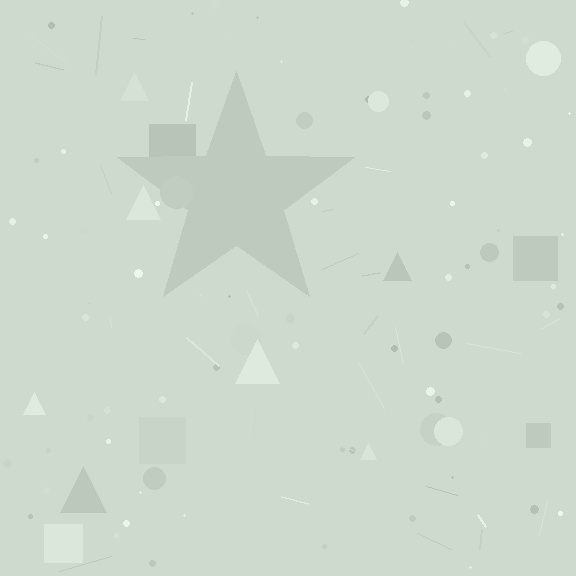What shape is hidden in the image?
A star is hidden in the image.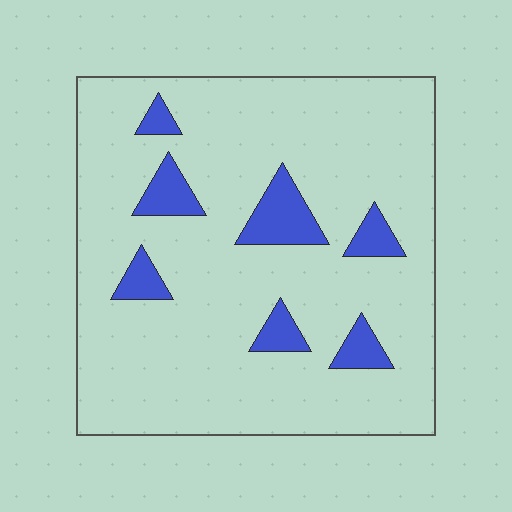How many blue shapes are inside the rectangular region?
7.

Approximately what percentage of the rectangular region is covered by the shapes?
Approximately 10%.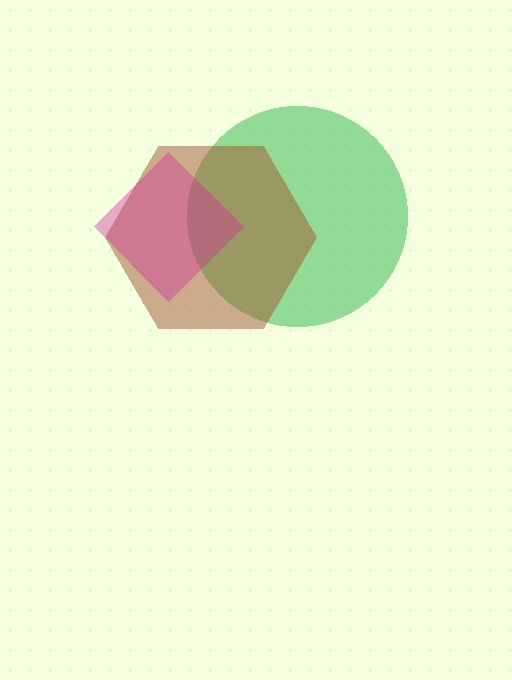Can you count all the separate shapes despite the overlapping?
Yes, there are 3 separate shapes.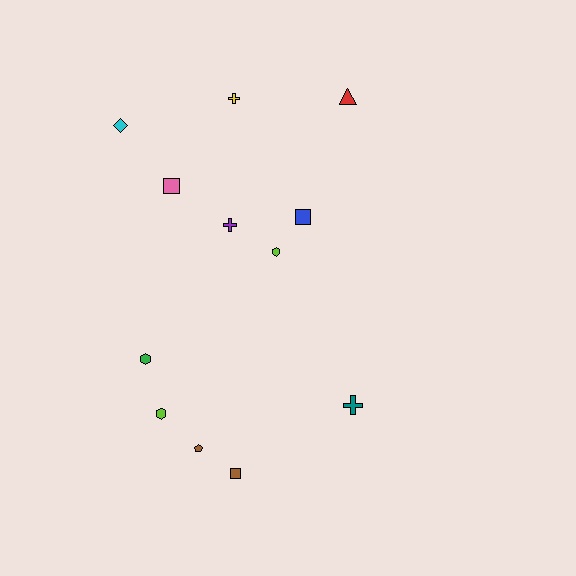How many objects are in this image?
There are 12 objects.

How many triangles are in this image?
There is 1 triangle.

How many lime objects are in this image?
There are 2 lime objects.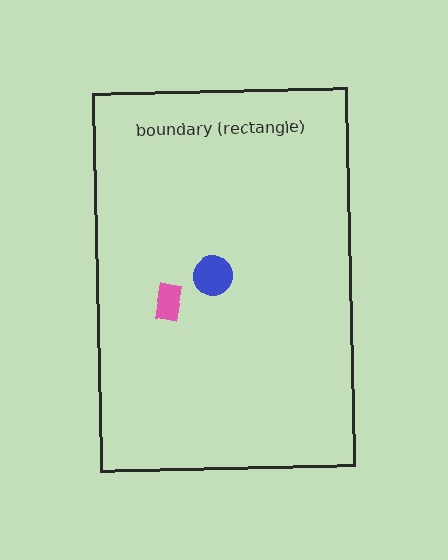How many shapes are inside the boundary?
2 inside, 0 outside.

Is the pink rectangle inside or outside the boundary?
Inside.